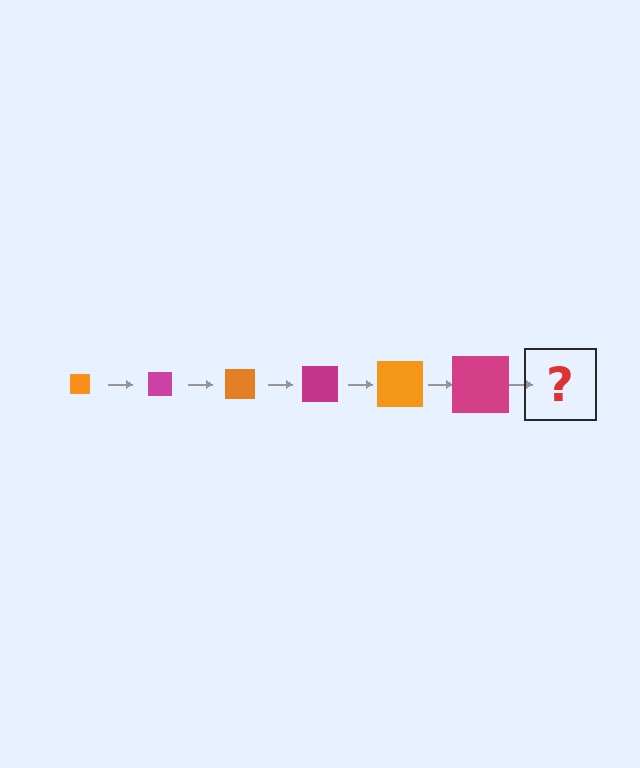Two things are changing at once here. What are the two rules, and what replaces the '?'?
The two rules are that the square grows larger each step and the color cycles through orange and magenta. The '?' should be an orange square, larger than the previous one.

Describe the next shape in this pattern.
It should be an orange square, larger than the previous one.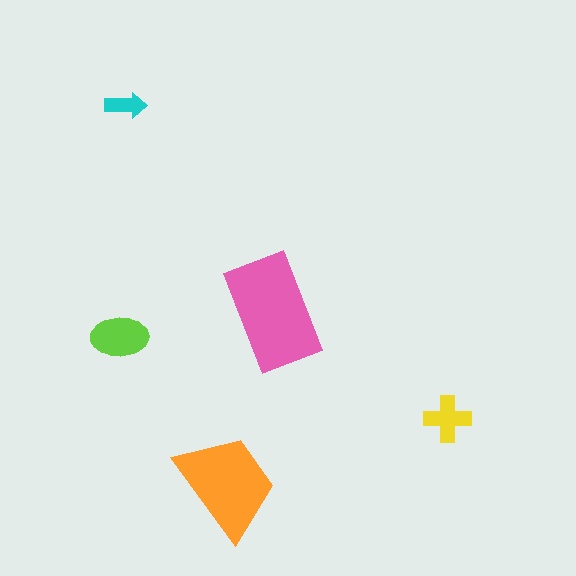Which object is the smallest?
The cyan arrow.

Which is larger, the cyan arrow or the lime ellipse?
The lime ellipse.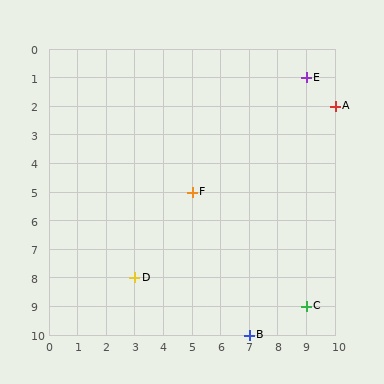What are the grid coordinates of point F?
Point F is at grid coordinates (5, 5).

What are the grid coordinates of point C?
Point C is at grid coordinates (9, 9).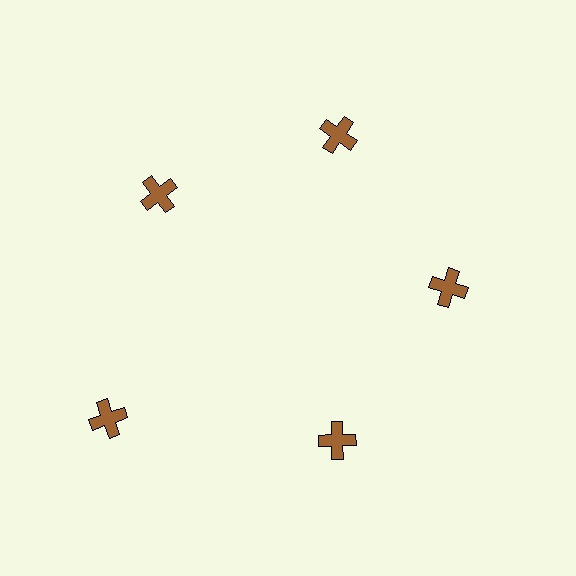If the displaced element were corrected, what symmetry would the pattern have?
It would have 5-fold rotational symmetry — the pattern would map onto itself every 72 degrees.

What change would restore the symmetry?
The symmetry would be restored by moving it inward, back onto the ring so that all 5 crosses sit at equal angles and equal distance from the center.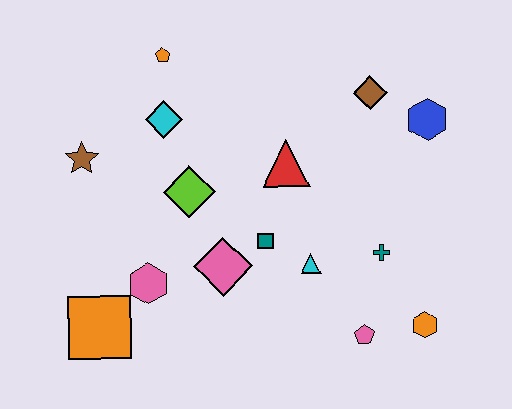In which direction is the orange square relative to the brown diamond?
The orange square is to the left of the brown diamond.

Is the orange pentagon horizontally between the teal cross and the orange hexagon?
No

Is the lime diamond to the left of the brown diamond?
Yes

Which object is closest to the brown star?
The cyan diamond is closest to the brown star.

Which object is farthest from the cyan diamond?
The orange hexagon is farthest from the cyan diamond.